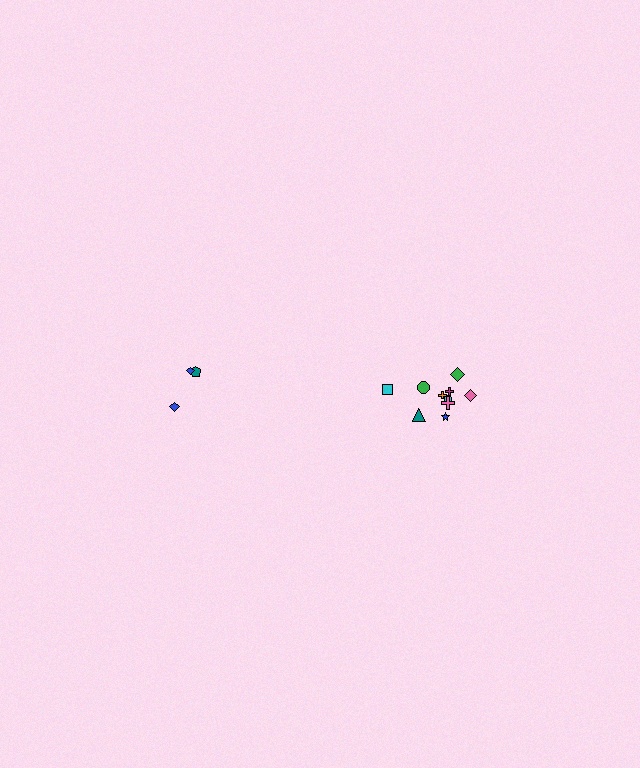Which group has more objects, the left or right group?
The right group.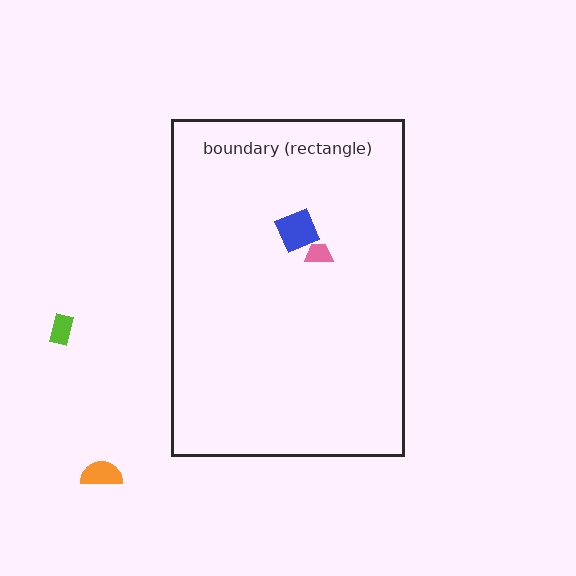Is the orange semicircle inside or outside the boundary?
Outside.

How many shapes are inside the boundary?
2 inside, 2 outside.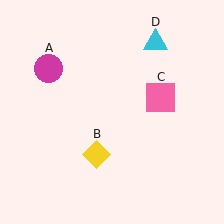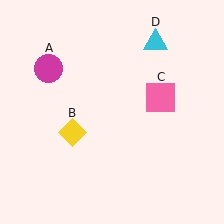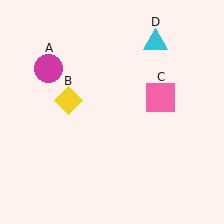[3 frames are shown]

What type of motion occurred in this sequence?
The yellow diamond (object B) rotated clockwise around the center of the scene.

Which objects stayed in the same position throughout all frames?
Magenta circle (object A) and pink square (object C) and cyan triangle (object D) remained stationary.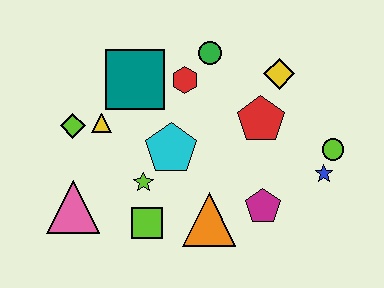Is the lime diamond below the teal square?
Yes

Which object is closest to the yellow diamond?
The red pentagon is closest to the yellow diamond.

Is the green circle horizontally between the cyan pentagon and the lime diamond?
No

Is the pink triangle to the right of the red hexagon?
No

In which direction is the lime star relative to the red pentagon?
The lime star is to the left of the red pentagon.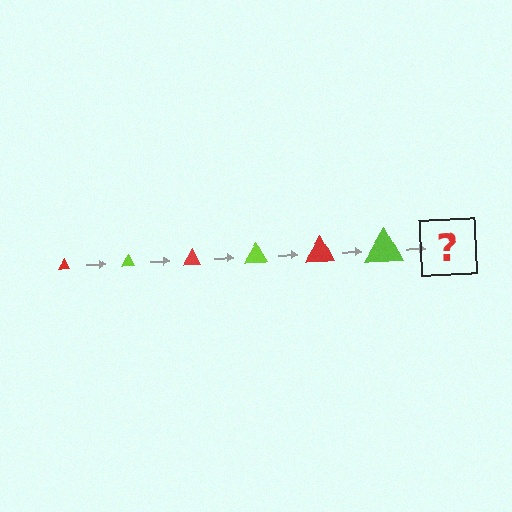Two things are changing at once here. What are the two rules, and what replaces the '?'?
The two rules are that the triangle grows larger each step and the color cycles through red and lime. The '?' should be a red triangle, larger than the previous one.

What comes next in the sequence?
The next element should be a red triangle, larger than the previous one.